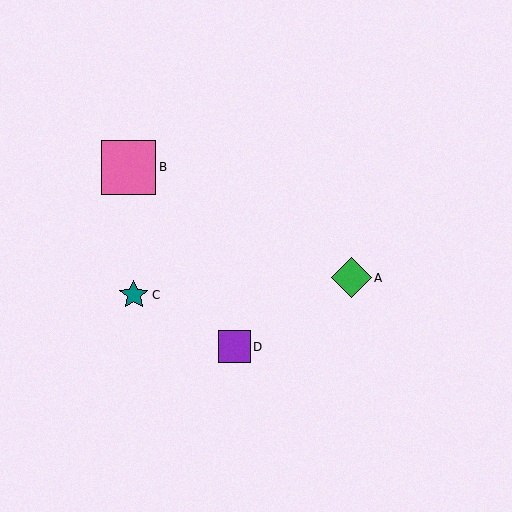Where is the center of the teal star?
The center of the teal star is at (134, 295).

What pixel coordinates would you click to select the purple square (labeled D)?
Click at (234, 347) to select the purple square D.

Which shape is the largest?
The pink square (labeled B) is the largest.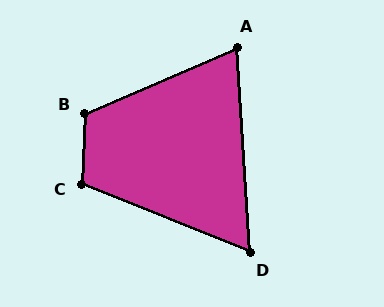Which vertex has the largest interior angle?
B, at approximately 116 degrees.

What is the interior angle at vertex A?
Approximately 71 degrees (acute).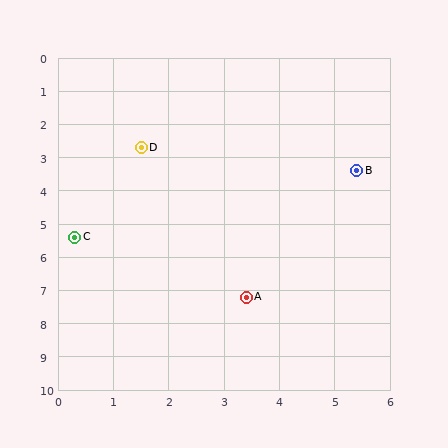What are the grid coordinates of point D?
Point D is at approximately (1.5, 2.7).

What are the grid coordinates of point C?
Point C is at approximately (0.3, 5.4).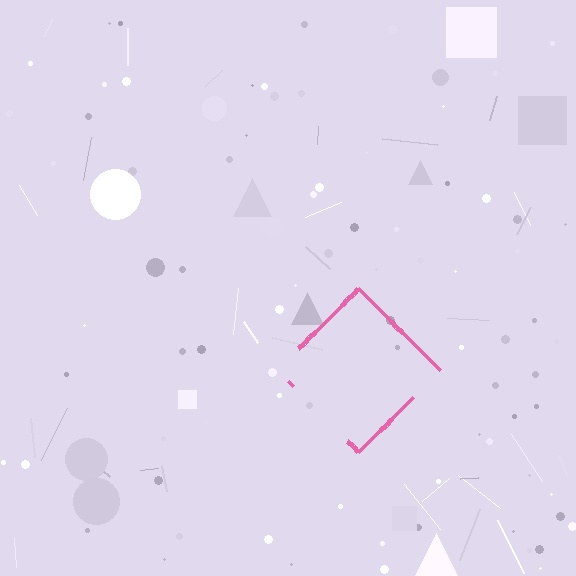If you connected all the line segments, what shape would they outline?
They would outline a diamond.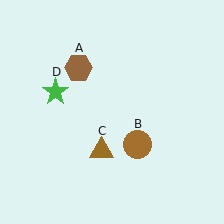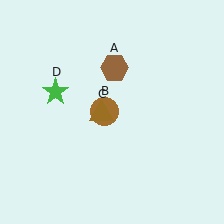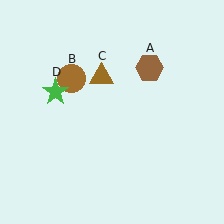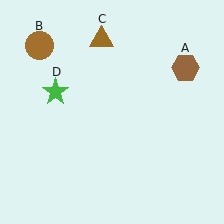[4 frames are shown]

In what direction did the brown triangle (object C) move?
The brown triangle (object C) moved up.